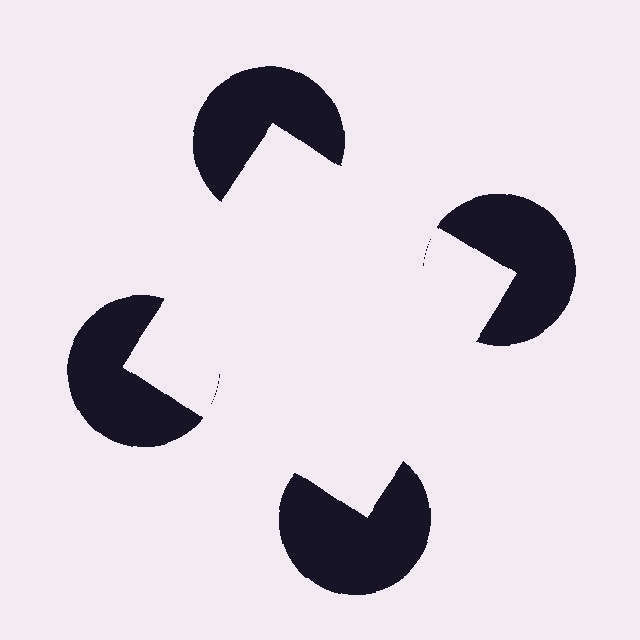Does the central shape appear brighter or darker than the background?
It typically appears slightly brighter than the background, even though no actual brightness change is drawn.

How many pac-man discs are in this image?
There are 4 — one at each vertex of the illusory square.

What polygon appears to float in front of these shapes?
An illusory square — its edges are inferred from the aligned wedge cuts in the pac-man discs, not physically drawn.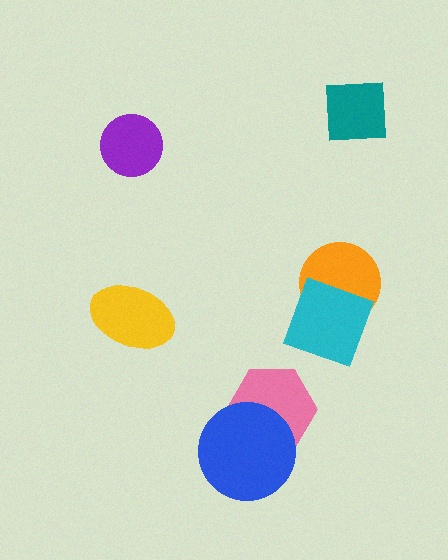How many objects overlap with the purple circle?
0 objects overlap with the purple circle.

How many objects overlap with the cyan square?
1 object overlaps with the cyan square.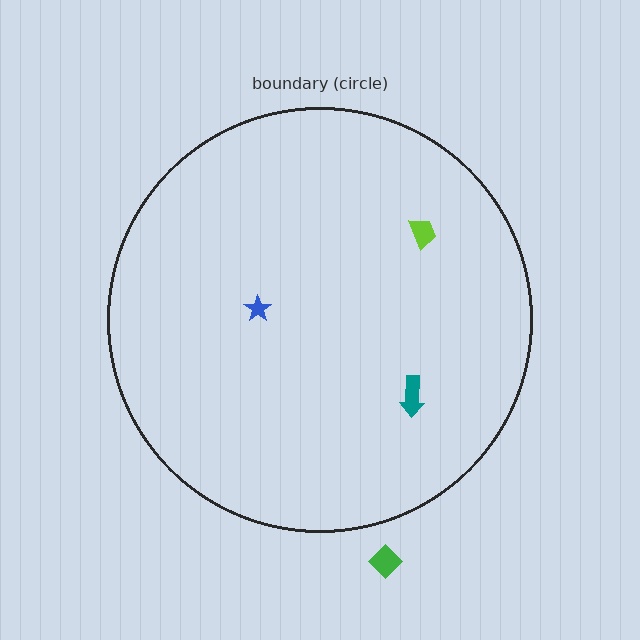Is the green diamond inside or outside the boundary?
Outside.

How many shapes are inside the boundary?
3 inside, 1 outside.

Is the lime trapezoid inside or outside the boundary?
Inside.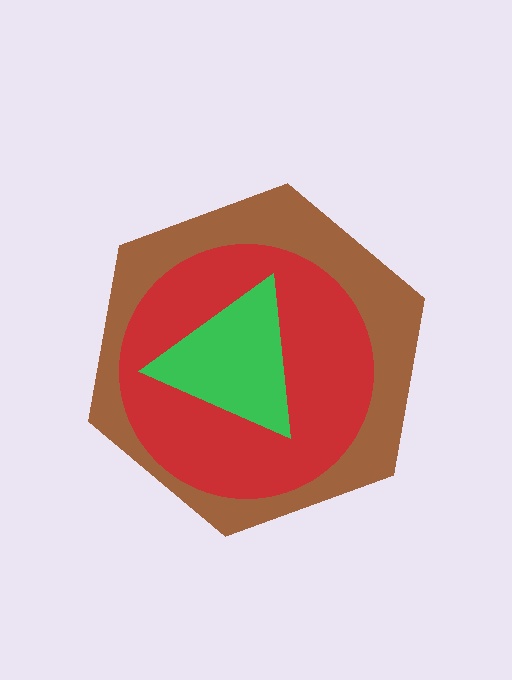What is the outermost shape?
The brown hexagon.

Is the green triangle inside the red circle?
Yes.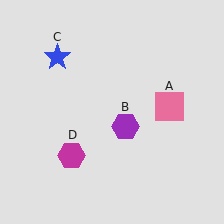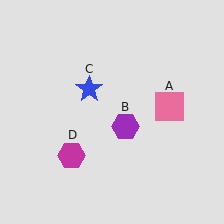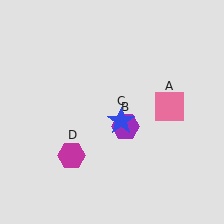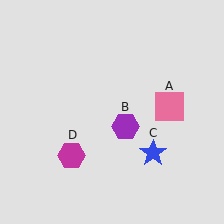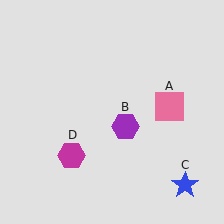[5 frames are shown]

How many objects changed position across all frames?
1 object changed position: blue star (object C).